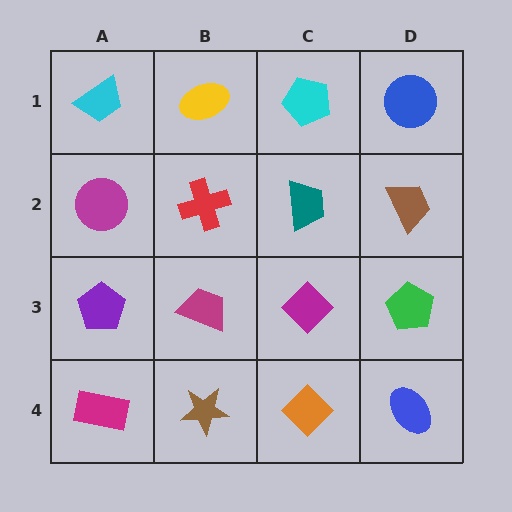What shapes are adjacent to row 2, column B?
A yellow ellipse (row 1, column B), a magenta trapezoid (row 3, column B), a magenta circle (row 2, column A), a teal trapezoid (row 2, column C).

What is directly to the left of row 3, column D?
A magenta diamond.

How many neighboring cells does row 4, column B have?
3.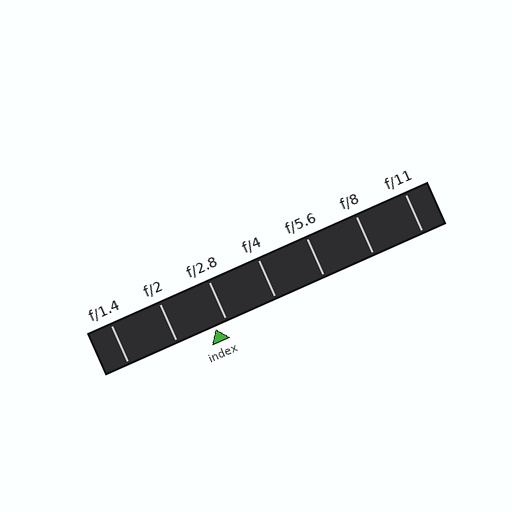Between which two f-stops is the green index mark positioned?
The index mark is between f/2 and f/2.8.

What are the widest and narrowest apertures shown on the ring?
The widest aperture shown is f/1.4 and the narrowest is f/11.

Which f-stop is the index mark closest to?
The index mark is closest to f/2.8.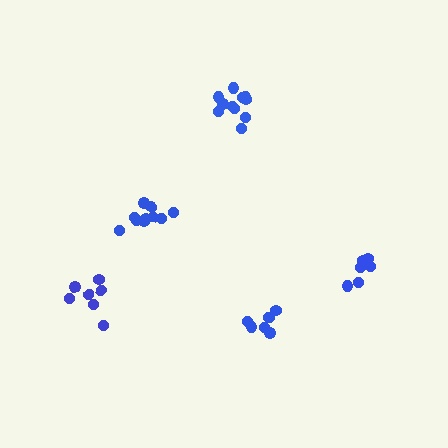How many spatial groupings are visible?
There are 5 spatial groupings.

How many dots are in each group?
Group 1: 11 dots, Group 2: 7 dots, Group 3: 10 dots, Group 4: 7 dots, Group 5: 7 dots (42 total).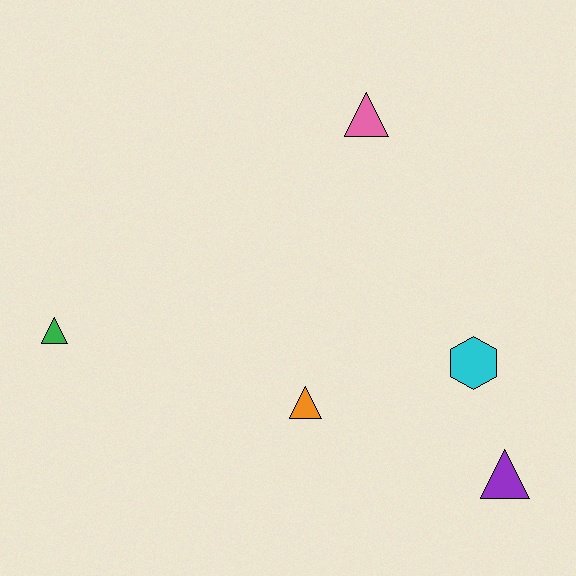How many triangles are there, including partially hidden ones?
There are 4 triangles.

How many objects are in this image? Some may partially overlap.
There are 5 objects.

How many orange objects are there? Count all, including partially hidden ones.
There is 1 orange object.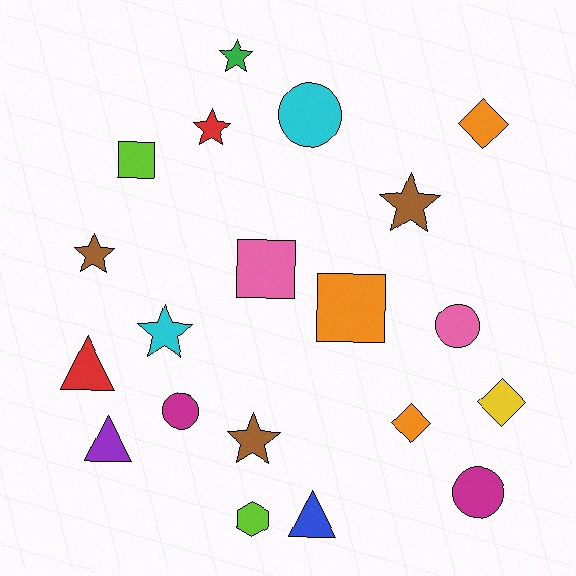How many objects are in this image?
There are 20 objects.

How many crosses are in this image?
There are no crosses.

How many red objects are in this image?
There are 2 red objects.